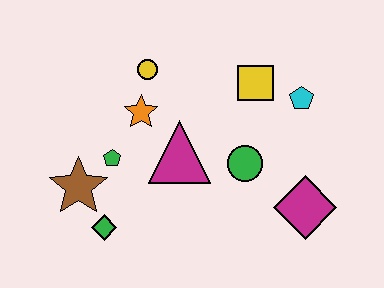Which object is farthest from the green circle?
The brown star is farthest from the green circle.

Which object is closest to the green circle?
The magenta triangle is closest to the green circle.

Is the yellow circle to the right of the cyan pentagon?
No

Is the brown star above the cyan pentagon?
No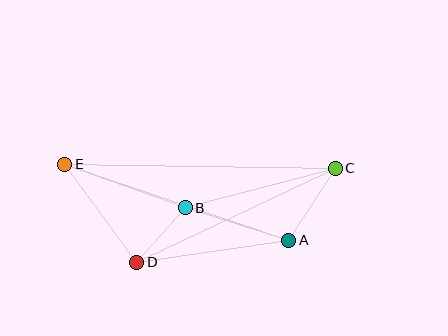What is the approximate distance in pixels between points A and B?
The distance between A and B is approximately 108 pixels.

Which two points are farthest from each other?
Points C and E are farthest from each other.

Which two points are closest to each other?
Points B and D are closest to each other.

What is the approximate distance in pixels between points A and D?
The distance between A and D is approximately 153 pixels.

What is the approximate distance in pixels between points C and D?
The distance between C and D is approximately 220 pixels.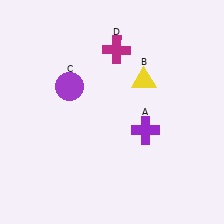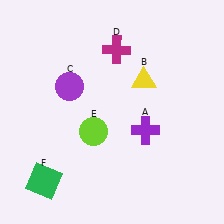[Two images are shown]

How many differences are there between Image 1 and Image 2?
There are 2 differences between the two images.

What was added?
A lime circle (E), a green square (F) were added in Image 2.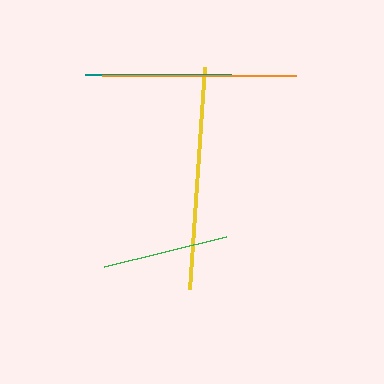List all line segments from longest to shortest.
From longest to shortest: yellow, orange, teal, green.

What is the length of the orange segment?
The orange segment is approximately 195 pixels long.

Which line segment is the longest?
The yellow line is the longest at approximately 223 pixels.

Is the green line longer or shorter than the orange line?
The orange line is longer than the green line.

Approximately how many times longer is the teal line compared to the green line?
The teal line is approximately 1.2 times the length of the green line.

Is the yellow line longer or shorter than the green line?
The yellow line is longer than the green line.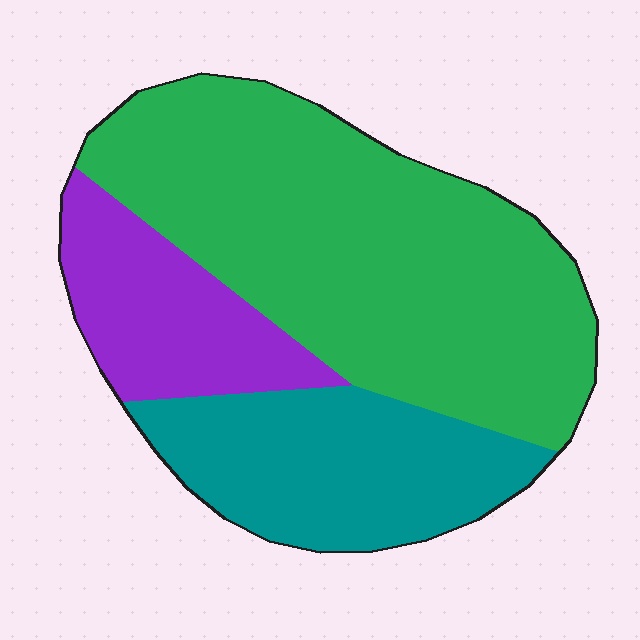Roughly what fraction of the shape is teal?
Teal takes up between a sixth and a third of the shape.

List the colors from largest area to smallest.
From largest to smallest: green, teal, purple.